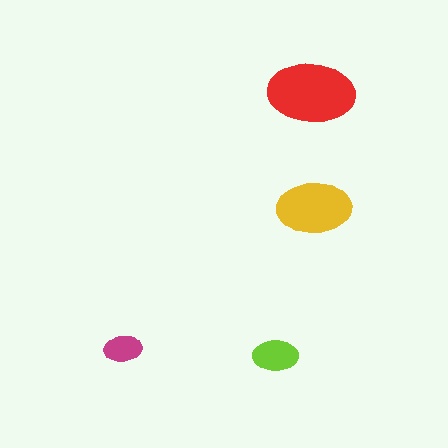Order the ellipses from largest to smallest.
the red one, the yellow one, the lime one, the magenta one.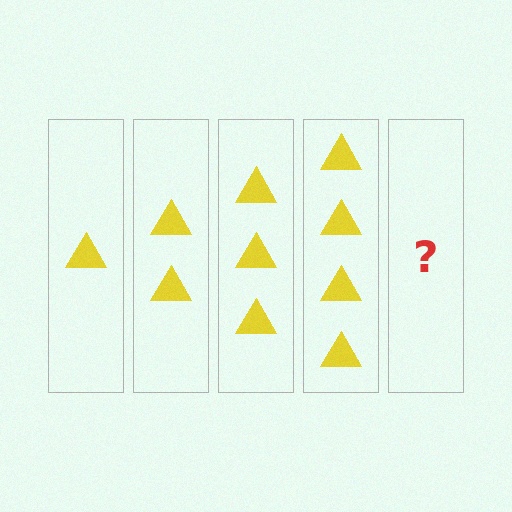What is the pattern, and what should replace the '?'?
The pattern is that each step adds one more triangle. The '?' should be 5 triangles.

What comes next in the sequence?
The next element should be 5 triangles.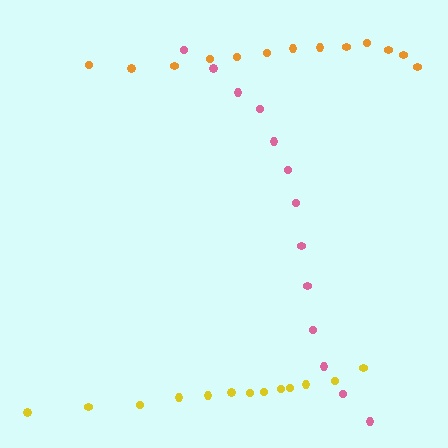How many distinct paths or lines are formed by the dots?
There are 3 distinct paths.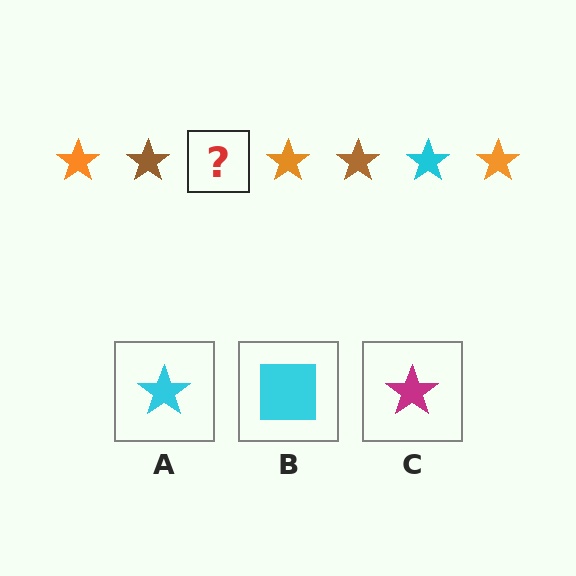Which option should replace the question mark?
Option A.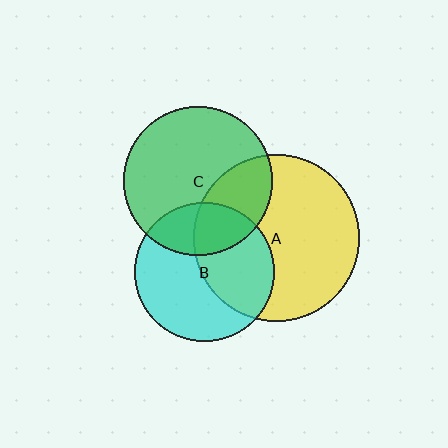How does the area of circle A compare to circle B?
Approximately 1.4 times.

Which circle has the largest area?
Circle A (yellow).